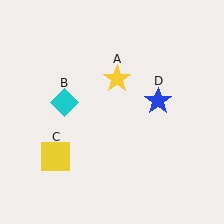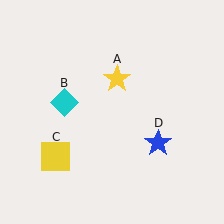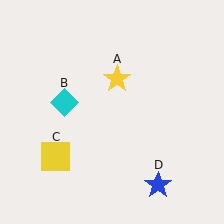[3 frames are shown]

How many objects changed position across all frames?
1 object changed position: blue star (object D).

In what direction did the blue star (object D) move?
The blue star (object D) moved down.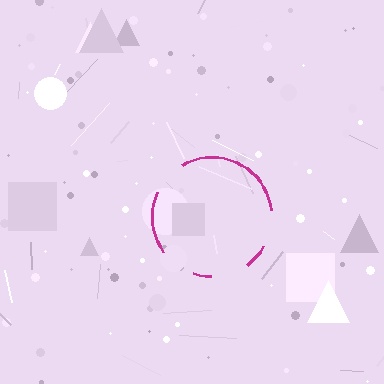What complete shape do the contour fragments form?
The contour fragments form a circle.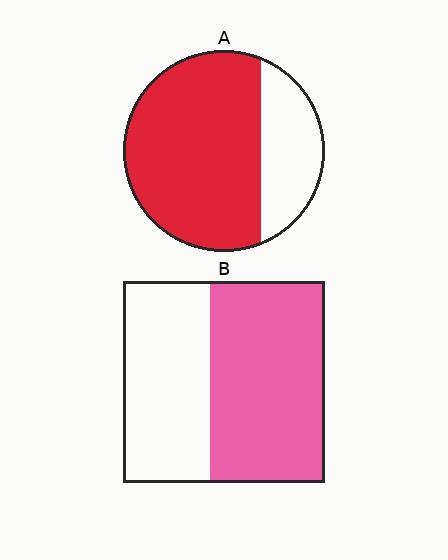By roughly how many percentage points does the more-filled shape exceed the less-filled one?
By roughly 15 percentage points (A over B).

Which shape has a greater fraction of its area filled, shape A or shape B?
Shape A.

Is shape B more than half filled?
Yes.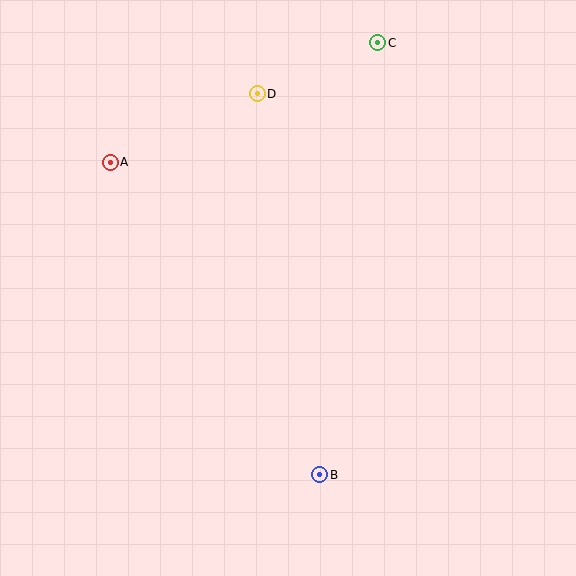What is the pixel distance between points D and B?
The distance between D and B is 386 pixels.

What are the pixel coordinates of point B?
Point B is at (320, 475).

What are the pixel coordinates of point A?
Point A is at (110, 162).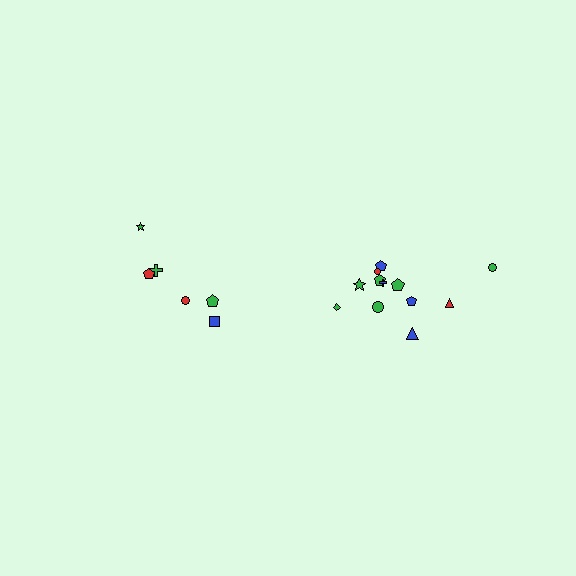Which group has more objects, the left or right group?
The right group.